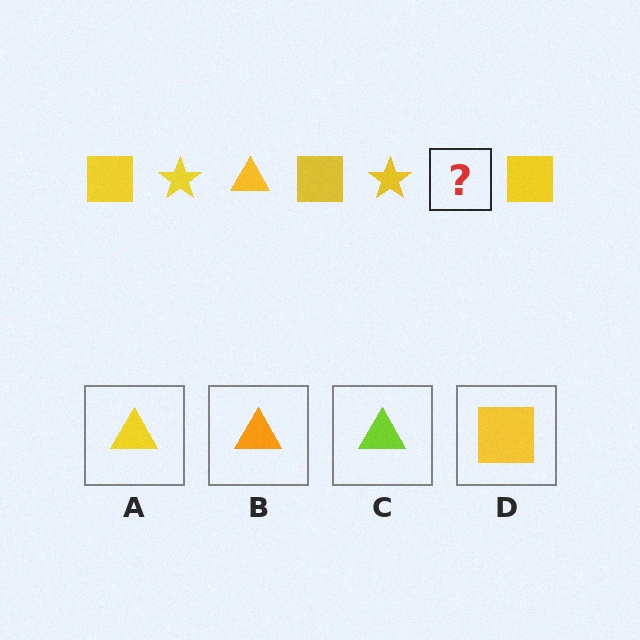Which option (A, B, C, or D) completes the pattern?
A.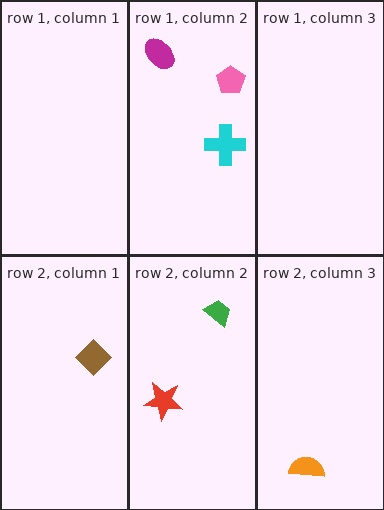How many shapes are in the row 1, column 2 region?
3.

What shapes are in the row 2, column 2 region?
The green trapezoid, the red star.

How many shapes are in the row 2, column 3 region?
1.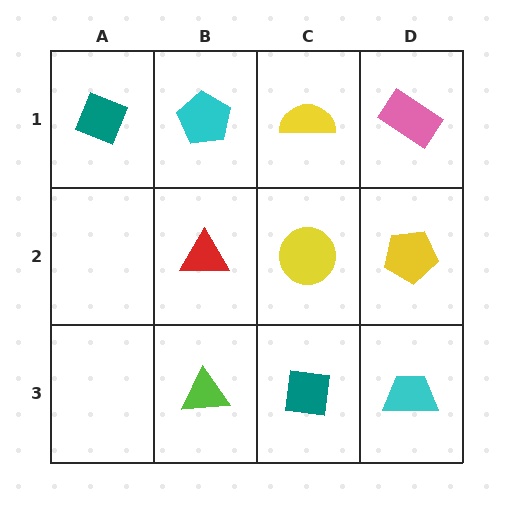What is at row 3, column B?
A lime triangle.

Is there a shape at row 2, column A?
No, that cell is empty.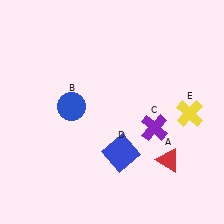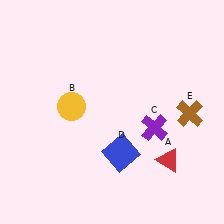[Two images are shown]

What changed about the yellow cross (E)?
In Image 1, E is yellow. In Image 2, it changed to brown.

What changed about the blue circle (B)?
In Image 1, B is blue. In Image 2, it changed to yellow.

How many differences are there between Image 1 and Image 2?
There are 2 differences between the two images.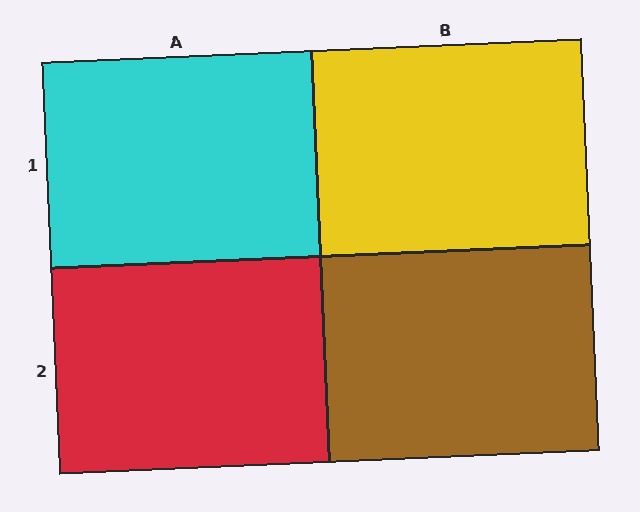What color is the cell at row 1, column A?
Cyan.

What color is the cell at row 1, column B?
Yellow.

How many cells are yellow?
1 cell is yellow.